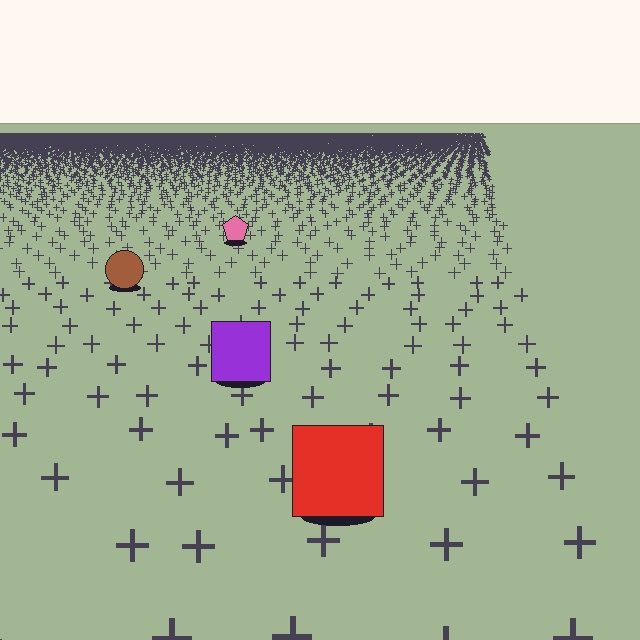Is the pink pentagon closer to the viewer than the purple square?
No. The purple square is closer — you can tell from the texture gradient: the ground texture is coarser near it.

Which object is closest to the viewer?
The red square is closest. The texture marks near it are larger and more spread out.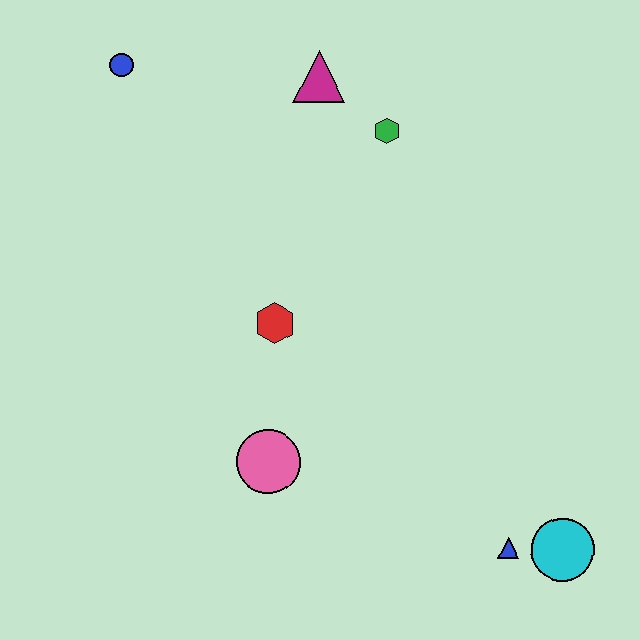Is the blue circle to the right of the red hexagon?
No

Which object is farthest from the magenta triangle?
The cyan circle is farthest from the magenta triangle.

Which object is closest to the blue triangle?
The cyan circle is closest to the blue triangle.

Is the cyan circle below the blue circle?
Yes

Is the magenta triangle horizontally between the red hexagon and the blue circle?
No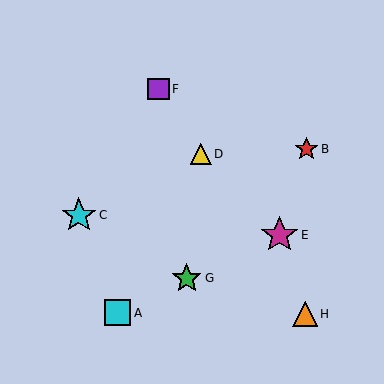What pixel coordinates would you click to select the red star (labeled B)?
Click at (306, 149) to select the red star B.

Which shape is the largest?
The magenta star (labeled E) is the largest.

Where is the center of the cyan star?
The center of the cyan star is at (79, 215).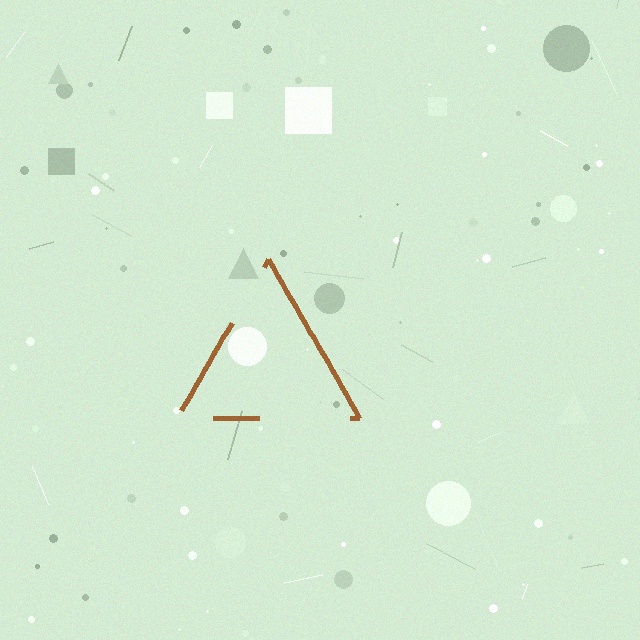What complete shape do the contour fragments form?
The contour fragments form a triangle.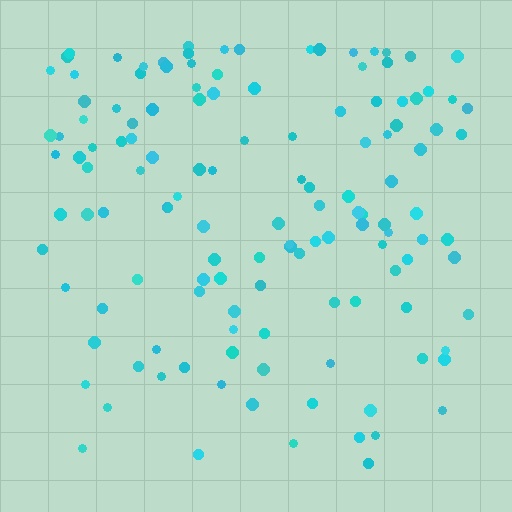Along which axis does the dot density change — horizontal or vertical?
Vertical.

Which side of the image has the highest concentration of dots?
The top.